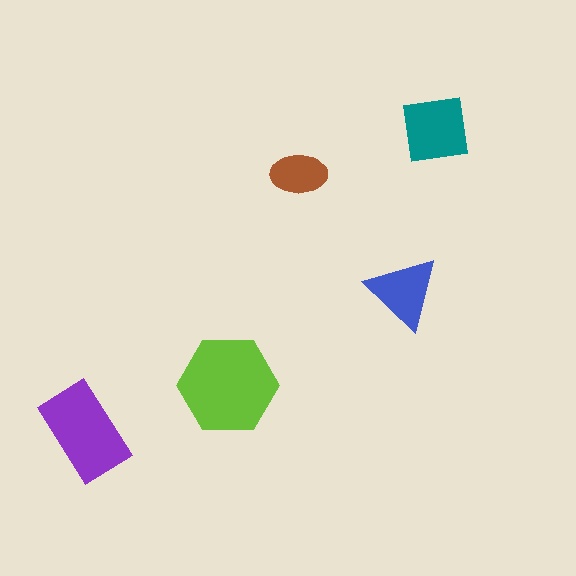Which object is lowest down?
The purple rectangle is bottommost.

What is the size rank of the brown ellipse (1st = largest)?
5th.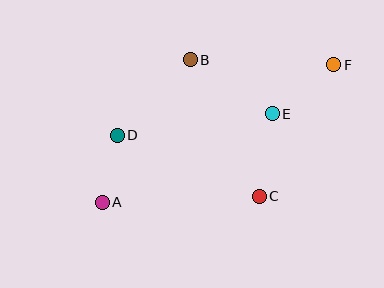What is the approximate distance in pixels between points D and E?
The distance between D and E is approximately 156 pixels.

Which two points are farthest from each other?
Points A and F are farthest from each other.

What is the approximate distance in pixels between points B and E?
The distance between B and E is approximately 98 pixels.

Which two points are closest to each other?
Points A and D are closest to each other.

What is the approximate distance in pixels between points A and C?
The distance between A and C is approximately 157 pixels.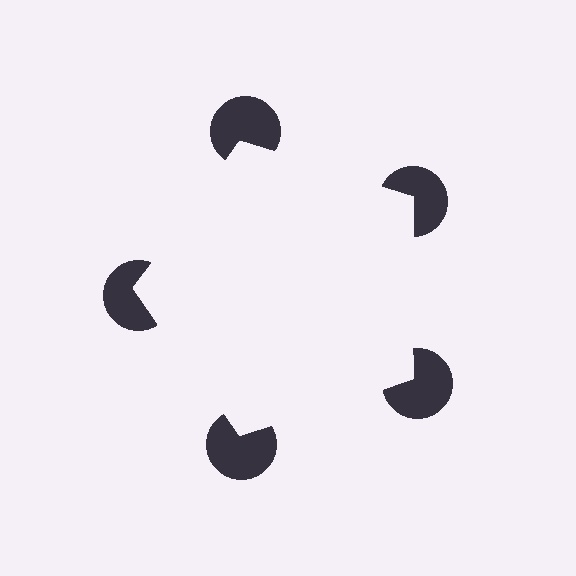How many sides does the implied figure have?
5 sides.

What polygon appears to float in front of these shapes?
An illusory pentagon — its edges are inferred from the aligned wedge cuts in the pac-man discs, not physically drawn.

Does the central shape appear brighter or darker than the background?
It typically appears slightly brighter than the background, even though no actual brightness change is drawn.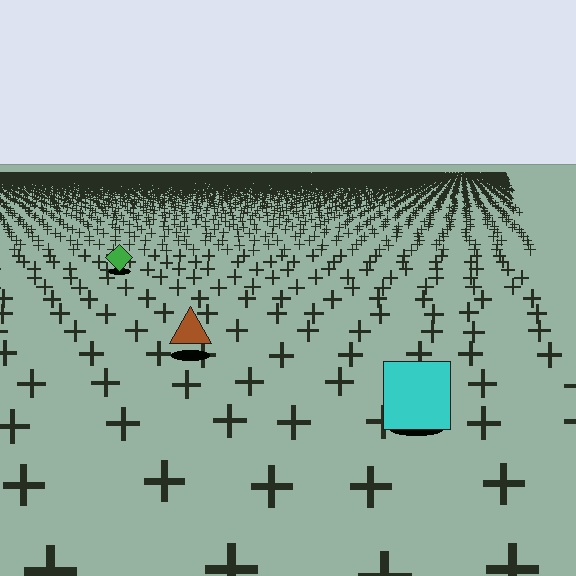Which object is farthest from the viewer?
The green diamond is farthest from the viewer. It appears smaller and the ground texture around it is denser.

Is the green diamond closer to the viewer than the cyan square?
No. The cyan square is closer — you can tell from the texture gradient: the ground texture is coarser near it.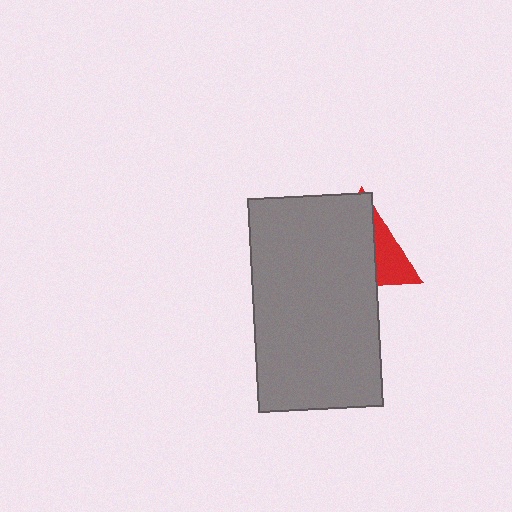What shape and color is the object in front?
The object in front is a gray rectangle.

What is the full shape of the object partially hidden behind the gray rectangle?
The partially hidden object is a red triangle.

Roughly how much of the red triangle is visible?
A small part of it is visible (roughly 33%).